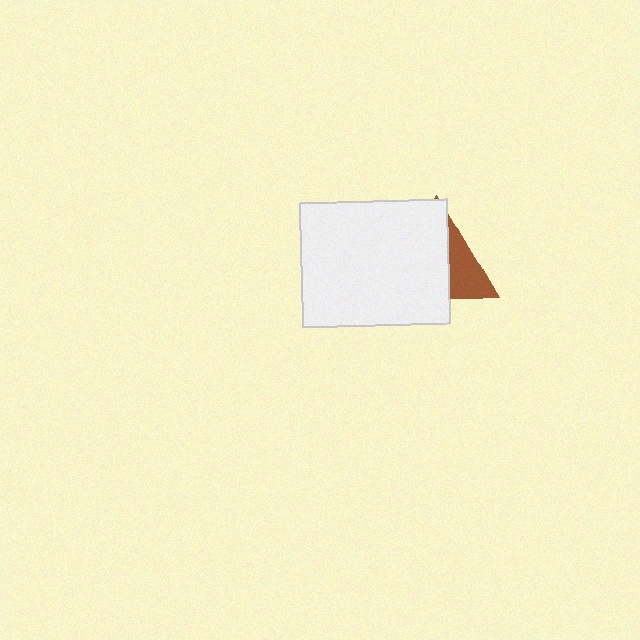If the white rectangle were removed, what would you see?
You would see the complete brown triangle.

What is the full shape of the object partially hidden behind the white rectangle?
The partially hidden object is a brown triangle.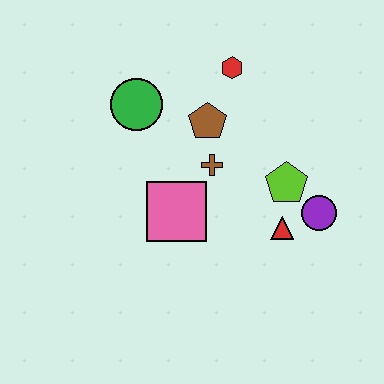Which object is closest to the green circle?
The brown pentagon is closest to the green circle.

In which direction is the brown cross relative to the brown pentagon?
The brown cross is below the brown pentagon.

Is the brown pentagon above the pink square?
Yes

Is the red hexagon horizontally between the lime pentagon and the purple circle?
No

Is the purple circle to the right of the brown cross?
Yes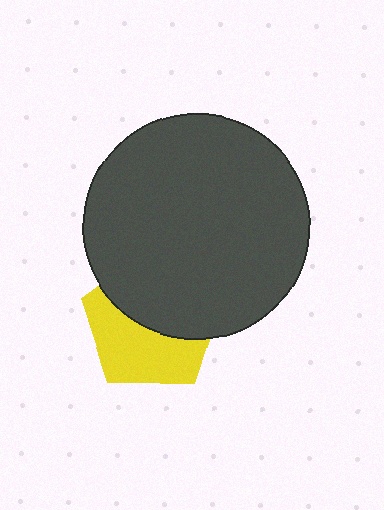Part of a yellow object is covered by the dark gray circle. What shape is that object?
It is a pentagon.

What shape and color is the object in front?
The object in front is a dark gray circle.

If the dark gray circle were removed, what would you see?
You would see the complete yellow pentagon.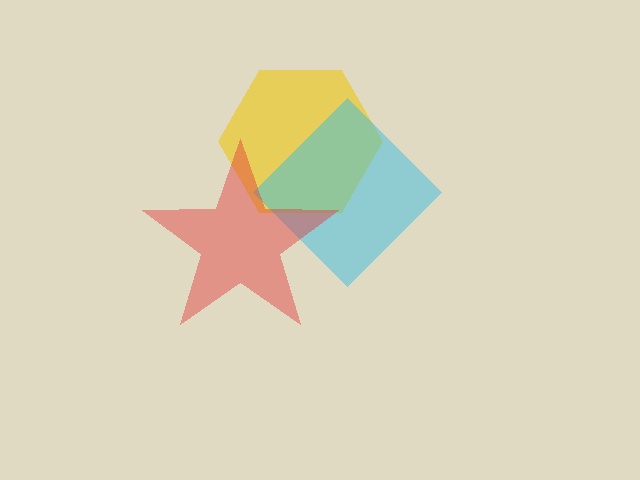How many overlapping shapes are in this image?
There are 3 overlapping shapes in the image.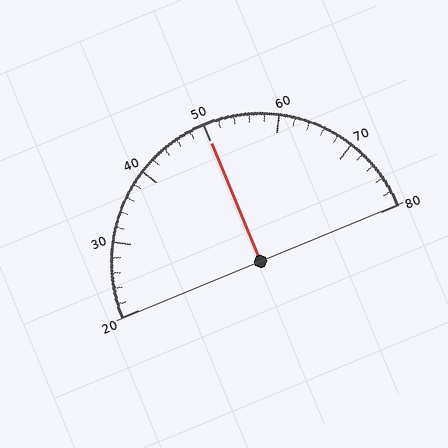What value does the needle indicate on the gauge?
The needle indicates approximately 50.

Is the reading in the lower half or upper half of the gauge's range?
The reading is in the upper half of the range (20 to 80).